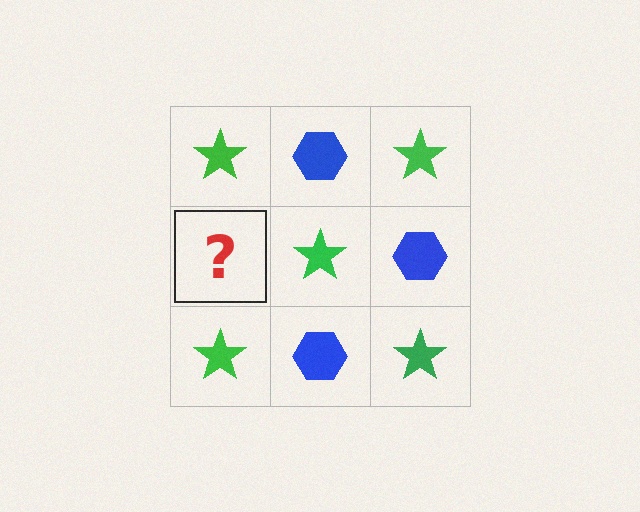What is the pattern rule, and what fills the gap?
The rule is that it alternates green star and blue hexagon in a checkerboard pattern. The gap should be filled with a blue hexagon.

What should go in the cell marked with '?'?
The missing cell should contain a blue hexagon.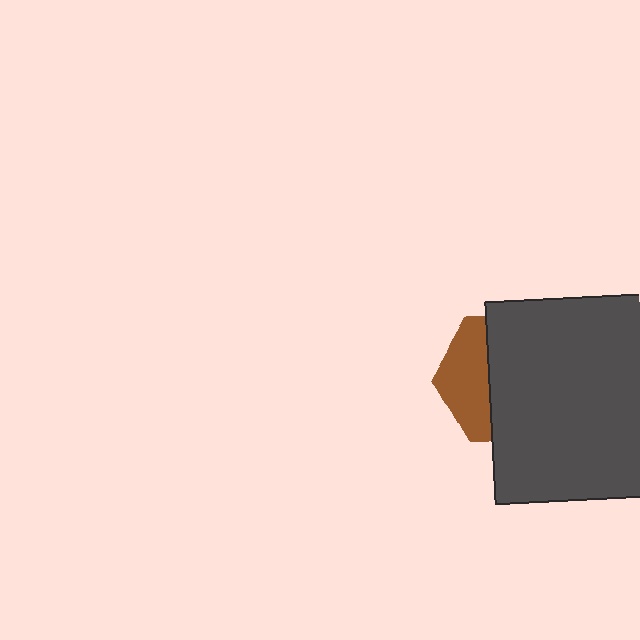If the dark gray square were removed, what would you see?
You would see the complete brown hexagon.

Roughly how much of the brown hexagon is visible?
A small part of it is visible (roughly 36%).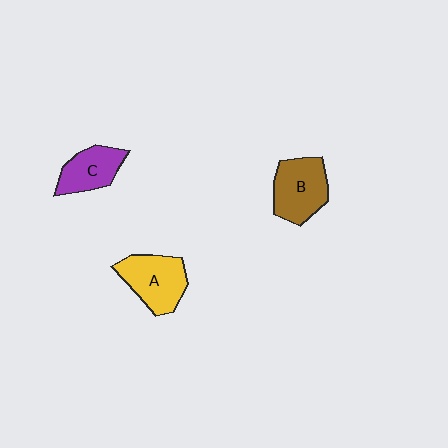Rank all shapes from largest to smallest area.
From largest to smallest: B (brown), A (yellow), C (purple).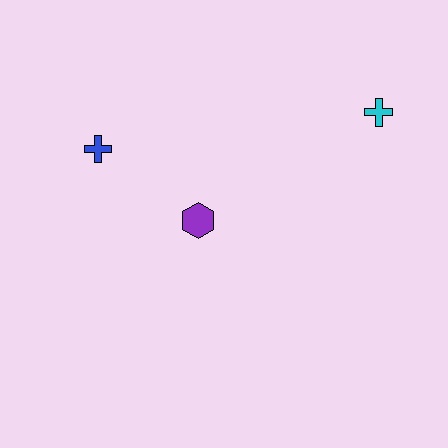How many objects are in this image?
There are 3 objects.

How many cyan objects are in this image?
There is 1 cyan object.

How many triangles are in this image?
There are no triangles.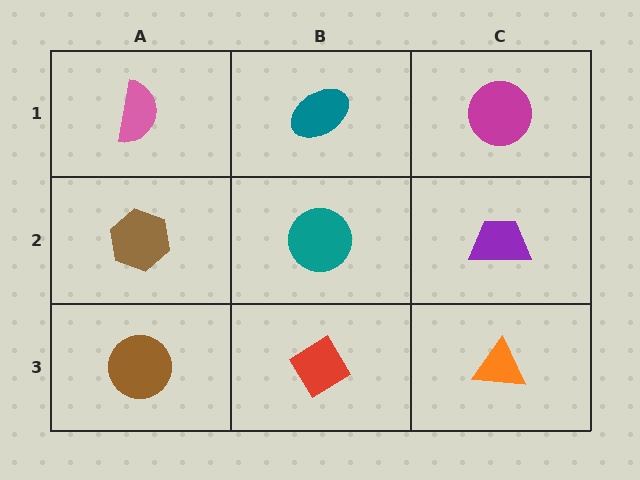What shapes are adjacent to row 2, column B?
A teal ellipse (row 1, column B), a red diamond (row 3, column B), a brown hexagon (row 2, column A), a purple trapezoid (row 2, column C).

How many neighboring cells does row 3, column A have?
2.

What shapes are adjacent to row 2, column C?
A magenta circle (row 1, column C), an orange triangle (row 3, column C), a teal circle (row 2, column B).